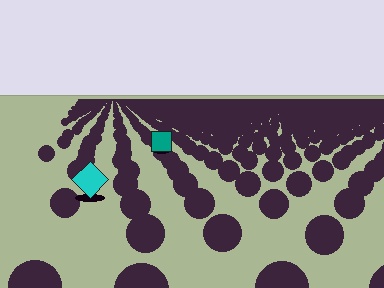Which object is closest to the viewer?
The cyan diamond is closest. The texture marks near it are larger and more spread out.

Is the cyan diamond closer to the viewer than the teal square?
Yes. The cyan diamond is closer — you can tell from the texture gradient: the ground texture is coarser near it.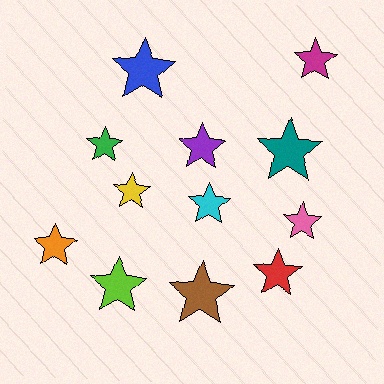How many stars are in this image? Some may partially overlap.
There are 12 stars.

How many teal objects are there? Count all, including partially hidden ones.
There is 1 teal object.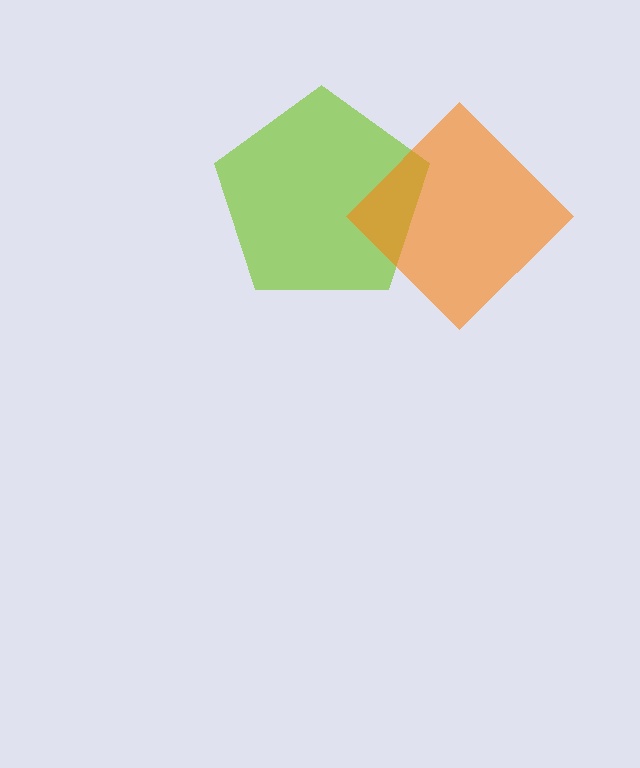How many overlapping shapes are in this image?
There are 2 overlapping shapes in the image.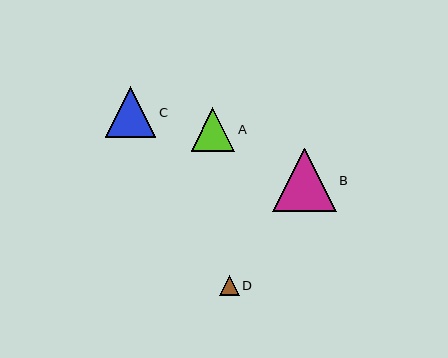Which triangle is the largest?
Triangle B is the largest with a size of approximately 63 pixels.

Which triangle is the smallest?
Triangle D is the smallest with a size of approximately 20 pixels.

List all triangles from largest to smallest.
From largest to smallest: B, C, A, D.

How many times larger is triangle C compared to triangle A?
Triangle C is approximately 1.2 times the size of triangle A.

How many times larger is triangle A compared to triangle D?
Triangle A is approximately 2.1 times the size of triangle D.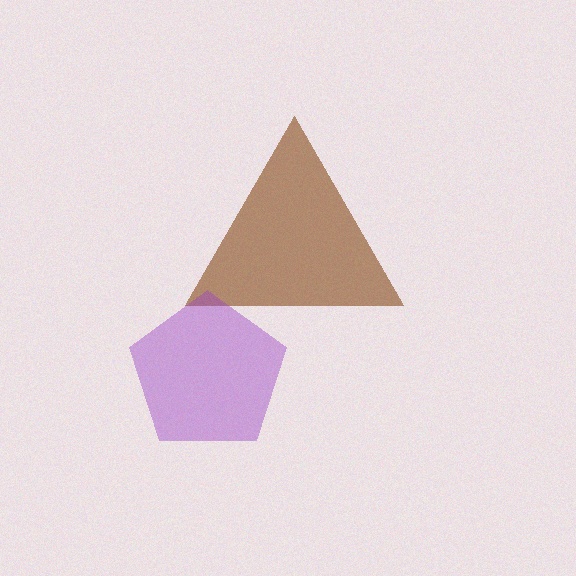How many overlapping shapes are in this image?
There are 2 overlapping shapes in the image.